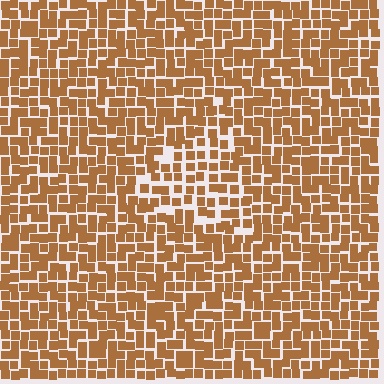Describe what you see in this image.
The image contains small brown elements arranged at two different densities. A triangle-shaped region is visible where the elements are less densely packed than the surrounding area.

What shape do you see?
I see a triangle.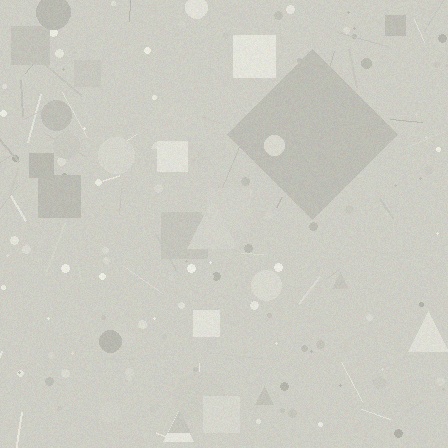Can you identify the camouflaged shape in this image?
The camouflaged shape is a diamond.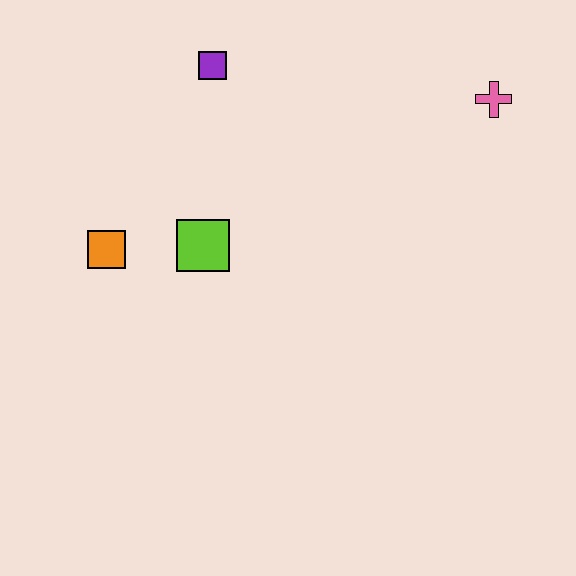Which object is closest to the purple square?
The lime square is closest to the purple square.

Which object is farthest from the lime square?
The pink cross is farthest from the lime square.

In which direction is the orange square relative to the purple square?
The orange square is below the purple square.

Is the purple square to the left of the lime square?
No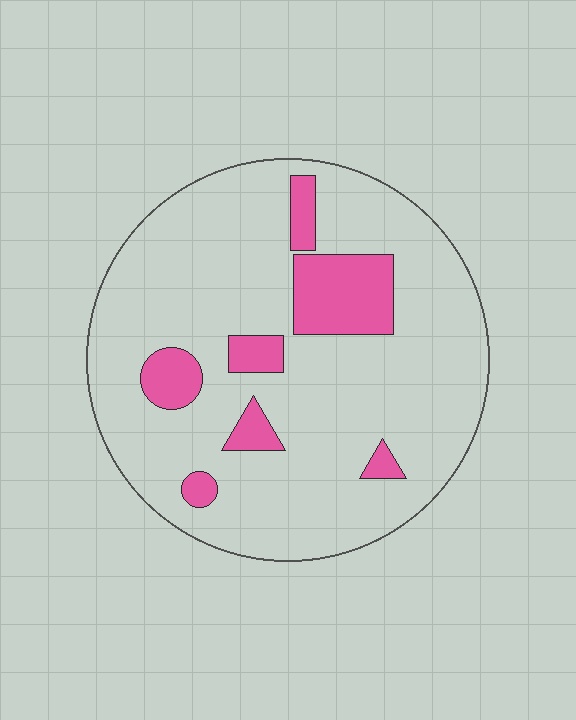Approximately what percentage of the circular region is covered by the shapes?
Approximately 15%.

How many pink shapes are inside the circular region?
7.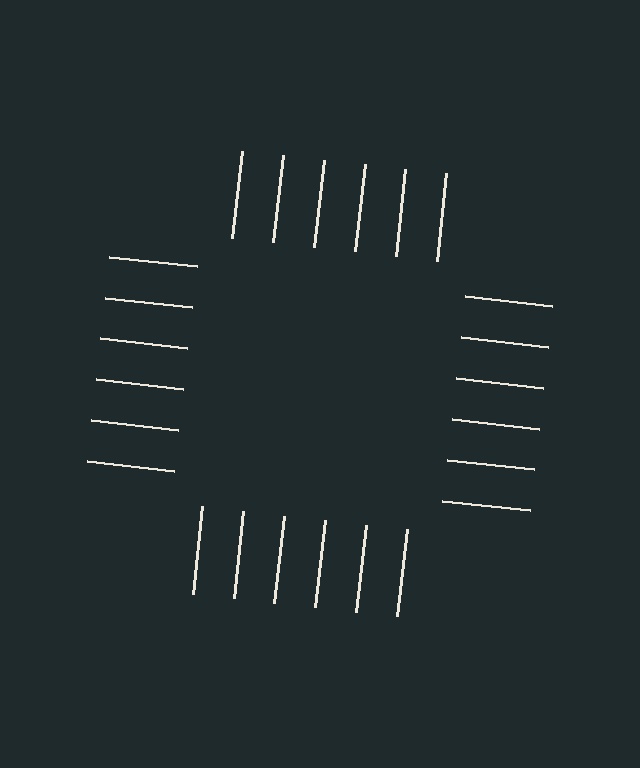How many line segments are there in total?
24 — 6 along each of the 4 edges.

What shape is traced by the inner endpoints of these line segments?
An illusory square — the line segments terminate on its edges but no continuous stroke is drawn.